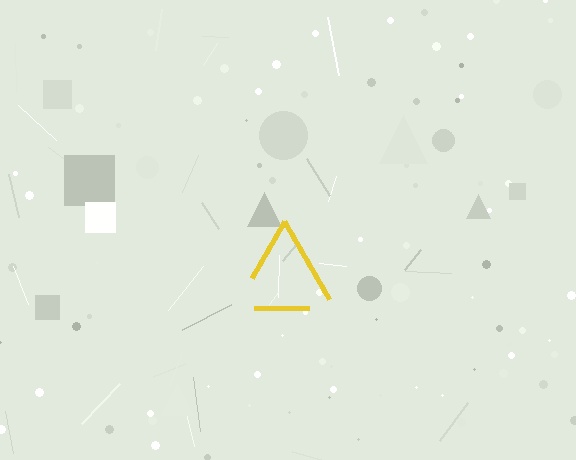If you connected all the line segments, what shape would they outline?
They would outline a triangle.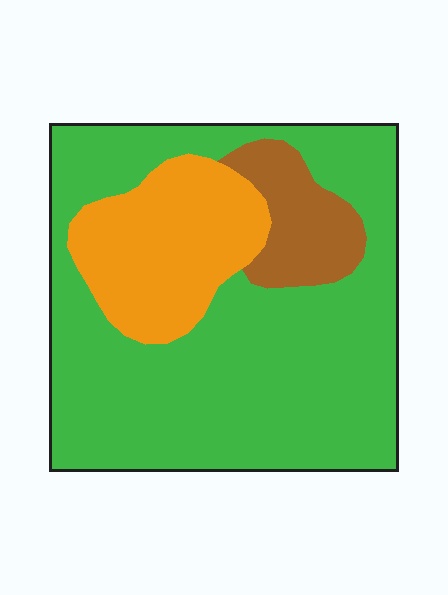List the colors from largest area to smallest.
From largest to smallest: green, orange, brown.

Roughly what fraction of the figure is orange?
Orange takes up between a sixth and a third of the figure.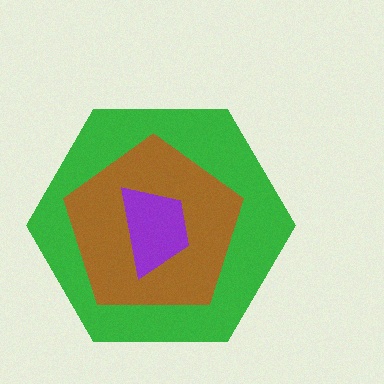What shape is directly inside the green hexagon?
The brown pentagon.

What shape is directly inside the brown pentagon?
The purple trapezoid.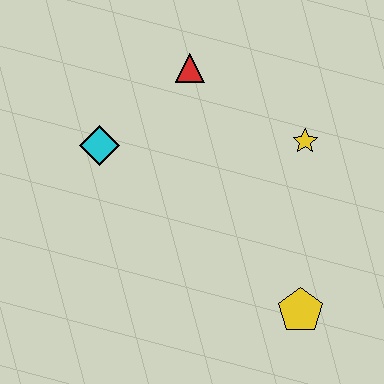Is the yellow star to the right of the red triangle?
Yes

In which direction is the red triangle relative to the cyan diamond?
The red triangle is to the right of the cyan diamond.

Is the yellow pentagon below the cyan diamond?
Yes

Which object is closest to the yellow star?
The red triangle is closest to the yellow star.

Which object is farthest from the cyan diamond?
The yellow pentagon is farthest from the cyan diamond.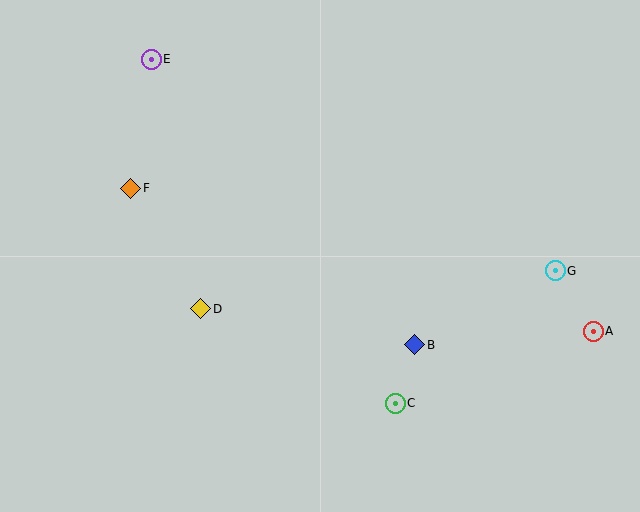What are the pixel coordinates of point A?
Point A is at (593, 331).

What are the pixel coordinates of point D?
Point D is at (201, 309).